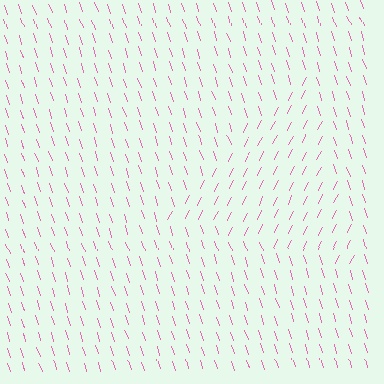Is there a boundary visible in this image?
Yes, there is a texture boundary formed by a change in line orientation.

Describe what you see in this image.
The image is filled with small pink line segments. A triangle region in the image has lines oriented differently from the surrounding lines, creating a visible texture boundary.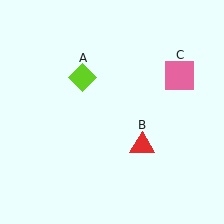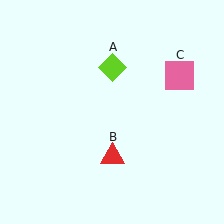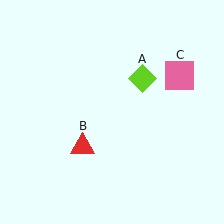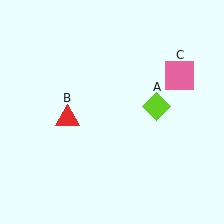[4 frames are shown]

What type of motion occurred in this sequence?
The lime diamond (object A), red triangle (object B) rotated clockwise around the center of the scene.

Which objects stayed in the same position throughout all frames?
Pink square (object C) remained stationary.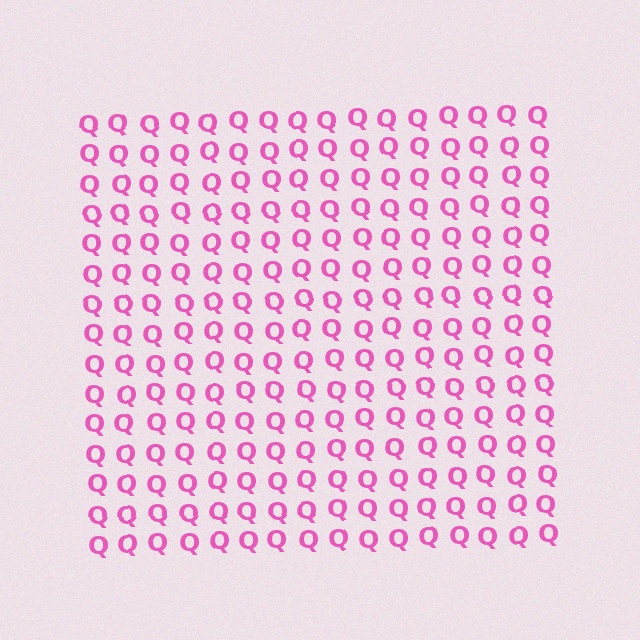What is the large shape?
The large shape is a square.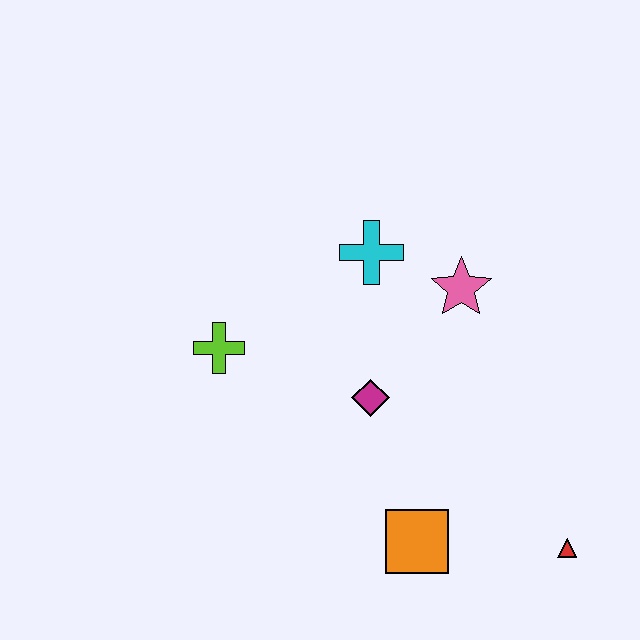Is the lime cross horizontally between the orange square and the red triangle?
No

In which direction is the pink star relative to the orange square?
The pink star is above the orange square.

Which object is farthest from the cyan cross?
The red triangle is farthest from the cyan cross.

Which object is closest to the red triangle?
The orange square is closest to the red triangle.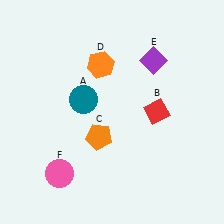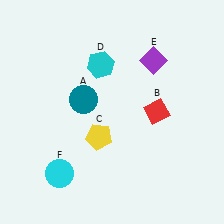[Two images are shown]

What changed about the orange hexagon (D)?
In Image 1, D is orange. In Image 2, it changed to cyan.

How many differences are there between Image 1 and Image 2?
There are 3 differences between the two images.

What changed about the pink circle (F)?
In Image 1, F is pink. In Image 2, it changed to cyan.